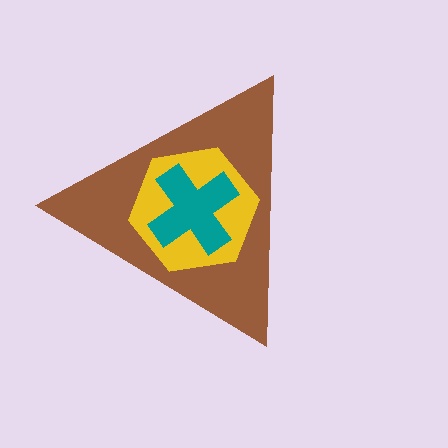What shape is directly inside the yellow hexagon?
The teal cross.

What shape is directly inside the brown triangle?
The yellow hexagon.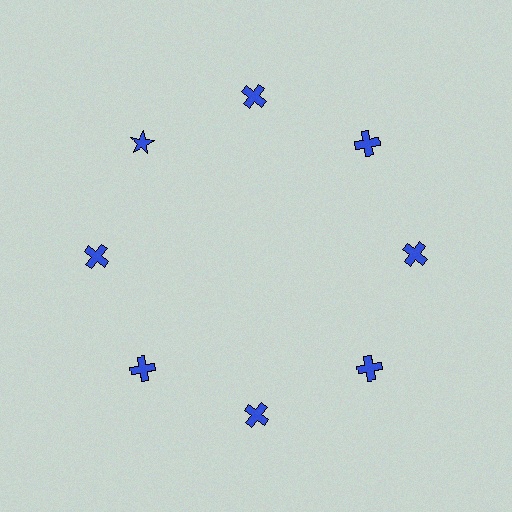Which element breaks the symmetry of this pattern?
The blue star at roughly the 10 o'clock position breaks the symmetry. All other shapes are blue crosses.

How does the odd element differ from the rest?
It has a different shape: star instead of cross.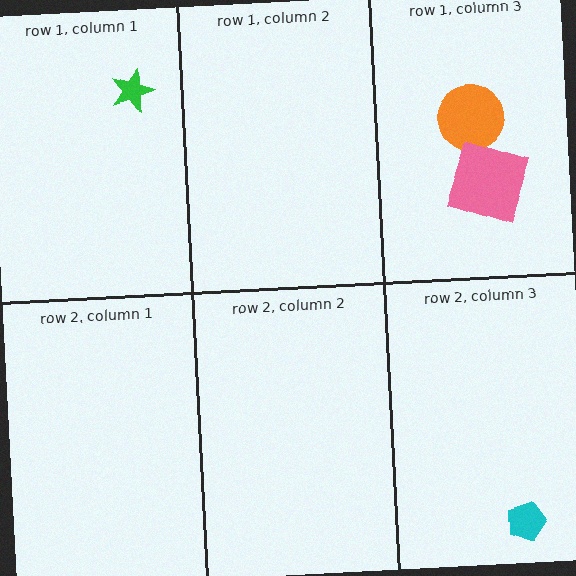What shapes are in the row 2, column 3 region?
The cyan pentagon.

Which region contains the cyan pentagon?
The row 2, column 3 region.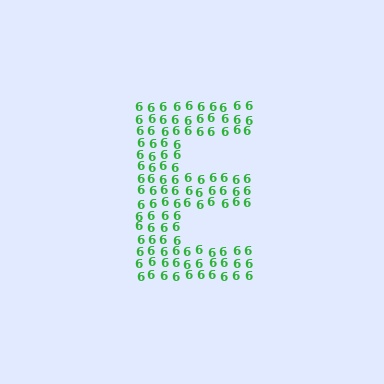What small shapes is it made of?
It is made of small digit 6's.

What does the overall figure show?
The overall figure shows the letter E.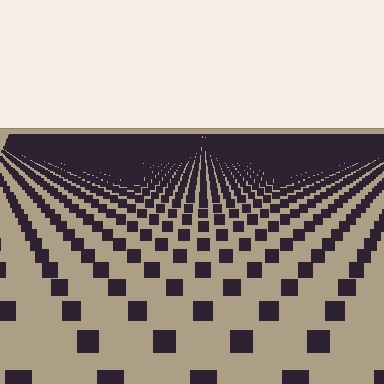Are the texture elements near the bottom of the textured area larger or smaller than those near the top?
Larger. Near the bottom, elements are closer to the viewer and appear at a bigger on-screen size.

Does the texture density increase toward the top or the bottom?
Density increases toward the top.